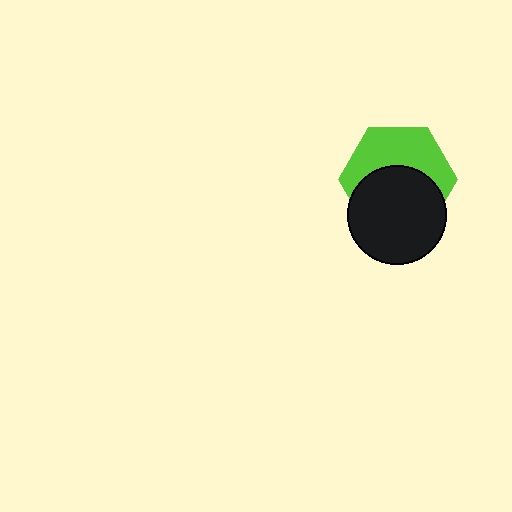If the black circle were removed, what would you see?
You would see the complete lime hexagon.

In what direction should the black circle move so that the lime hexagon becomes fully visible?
The black circle should move down. That is the shortest direction to clear the overlap and leave the lime hexagon fully visible.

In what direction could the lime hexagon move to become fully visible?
The lime hexagon could move up. That would shift it out from behind the black circle entirely.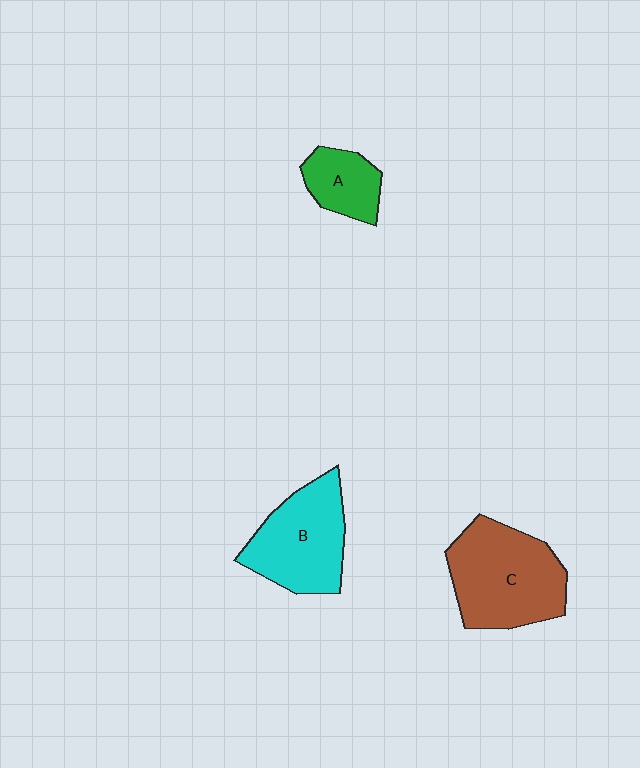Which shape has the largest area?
Shape C (brown).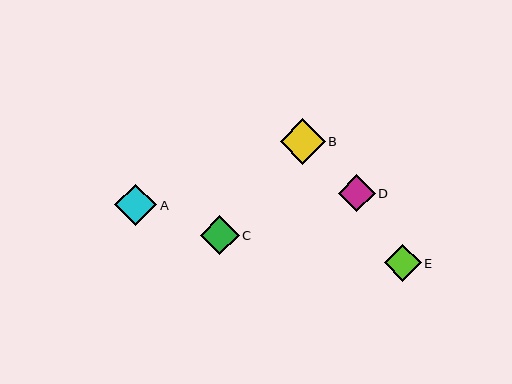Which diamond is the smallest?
Diamond E is the smallest with a size of approximately 37 pixels.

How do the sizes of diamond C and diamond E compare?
Diamond C and diamond E are approximately the same size.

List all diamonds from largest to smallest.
From largest to smallest: B, A, C, D, E.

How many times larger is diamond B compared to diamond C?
Diamond B is approximately 1.2 times the size of diamond C.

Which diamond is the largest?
Diamond B is the largest with a size of approximately 45 pixels.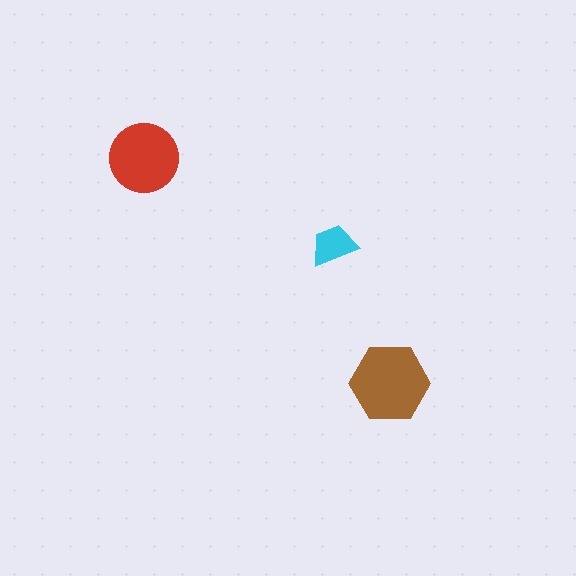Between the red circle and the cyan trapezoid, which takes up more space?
The red circle.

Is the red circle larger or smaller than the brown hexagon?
Smaller.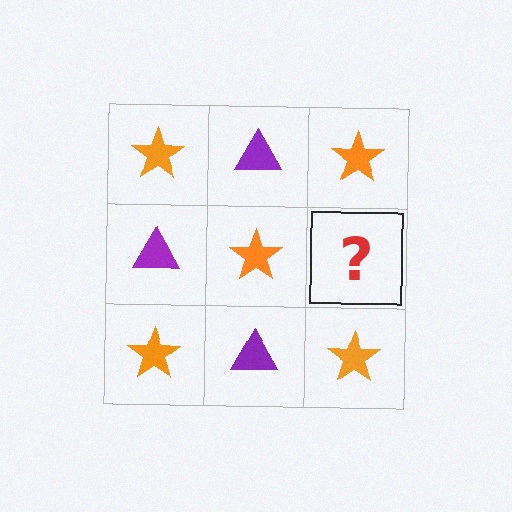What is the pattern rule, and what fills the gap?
The rule is that it alternates orange star and purple triangle in a checkerboard pattern. The gap should be filled with a purple triangle.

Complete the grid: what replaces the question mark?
The question mark should be replaced with a purple triangle.